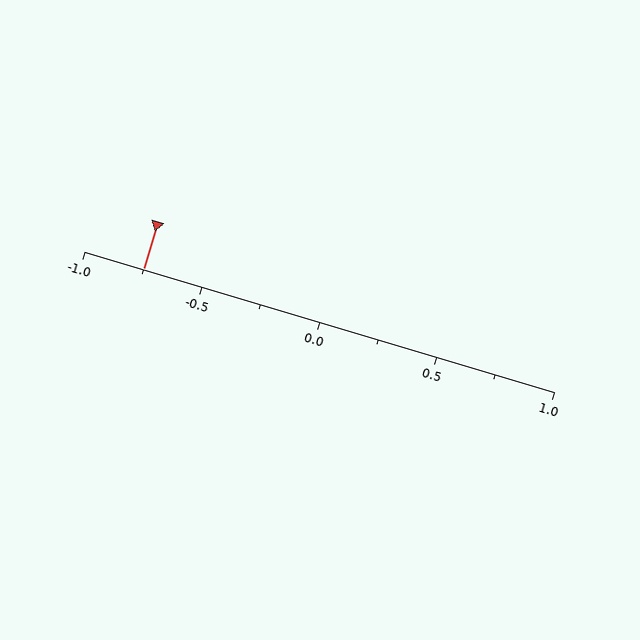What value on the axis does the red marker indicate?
The marker indicates approximately -0.75.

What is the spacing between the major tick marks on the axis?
The major ticks are spaced 0.5 apart.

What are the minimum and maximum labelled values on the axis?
The axis runs from -1.0 to 1.0.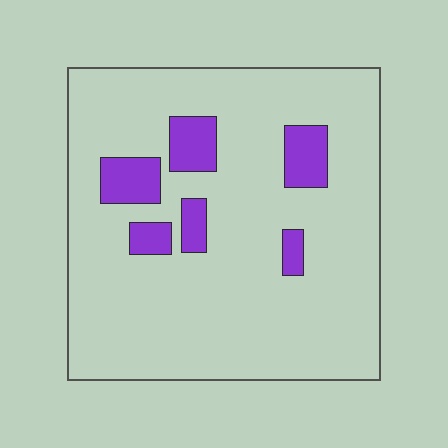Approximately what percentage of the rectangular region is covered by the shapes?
Approximately 10%.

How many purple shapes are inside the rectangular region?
6.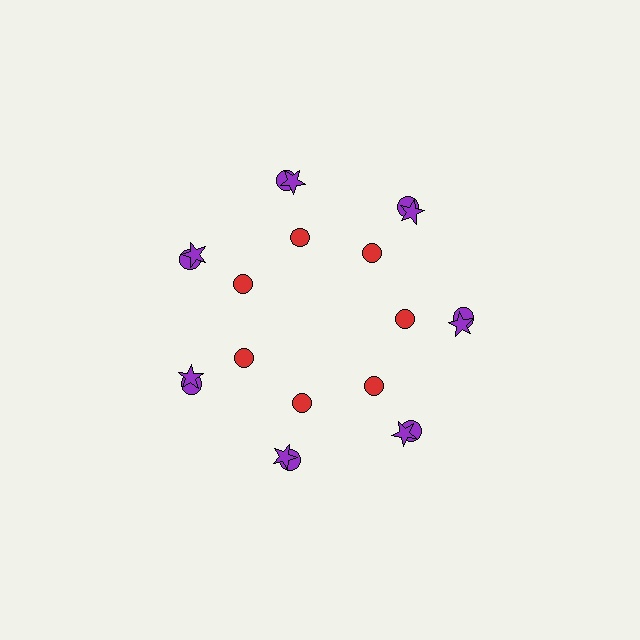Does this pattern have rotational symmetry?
Yes, this pattern has 7-fold rotational symmetry. It looks the same after rotating 51 degrees around the center.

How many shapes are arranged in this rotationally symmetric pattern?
There are 21 shapes, arranged in 7 groups of 3.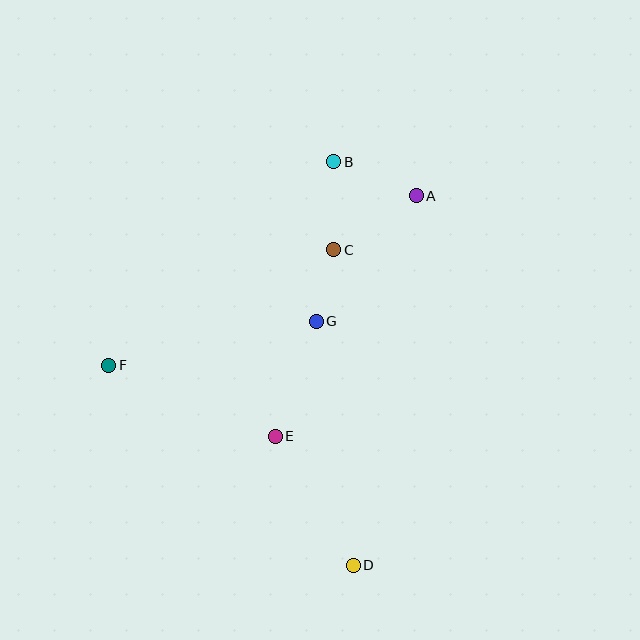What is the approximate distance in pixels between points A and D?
The distance between A and D is approximately 375 pixels.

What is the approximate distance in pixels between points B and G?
The distance between B and G is approximately 160 pixels.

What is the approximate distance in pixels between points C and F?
The distance between C and F is approximately 253 pixels.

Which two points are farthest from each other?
Points B and D are farthest from each other.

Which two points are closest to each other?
Points C and G are closest to each other.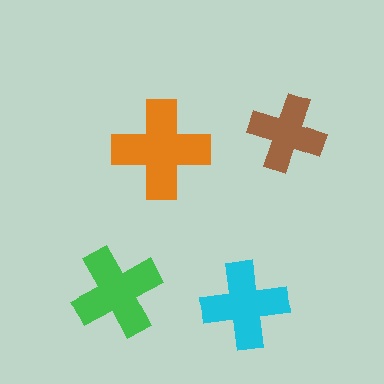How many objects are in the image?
There are 4 objects in the image.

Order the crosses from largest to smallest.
the orange one, the green one, the cyan one, the brown one.